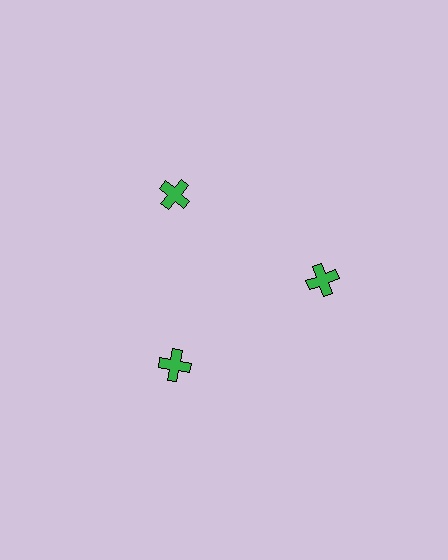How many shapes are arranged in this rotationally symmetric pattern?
There are 3 shapes, arranged in 3 groups of 1.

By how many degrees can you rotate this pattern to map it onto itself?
The pattern maps onto itself every 120 degrees of rotation.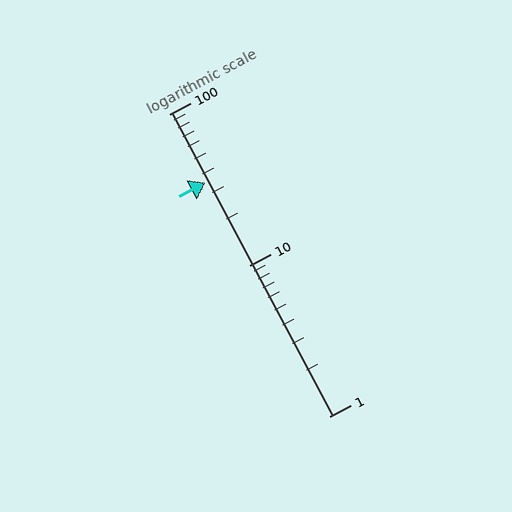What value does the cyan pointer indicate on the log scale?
The pointer indicates approximately 35.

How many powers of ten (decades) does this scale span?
The scale spans 2 decades, from 1 to 100.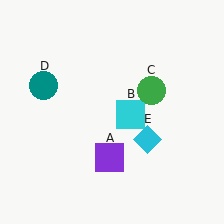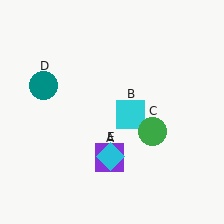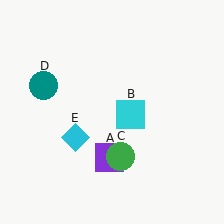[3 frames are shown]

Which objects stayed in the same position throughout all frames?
Purple square (object A) and cyan square (object B) and teal circle (object D) remained stationary.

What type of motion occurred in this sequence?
The green circle (object C), cyan diamond (object E) rotated clockwise around the center of the scene.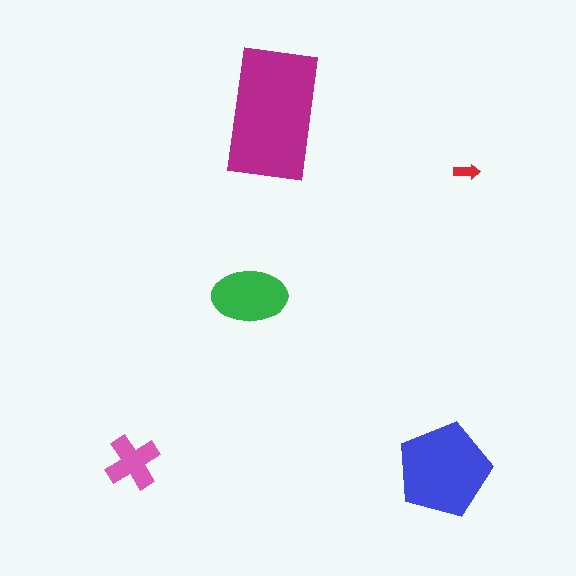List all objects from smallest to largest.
The red arrow, the pink cross, the green ellipse, the blue pentagon, the magenta rectangle.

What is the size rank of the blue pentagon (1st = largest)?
2nd.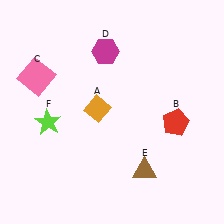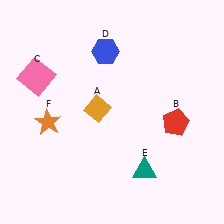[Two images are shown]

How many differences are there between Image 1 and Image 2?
There are 3 differences between the two images.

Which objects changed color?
D changed from magenta to blue. E changed from brown to teal. F changed from lime to orange.